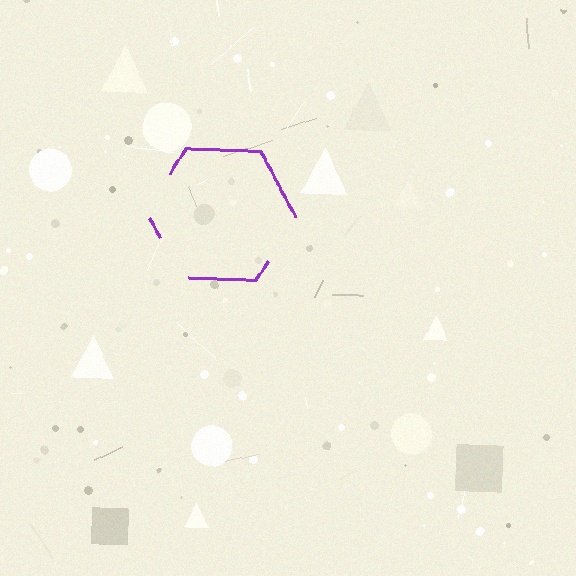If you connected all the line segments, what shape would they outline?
They would outline a hexagon.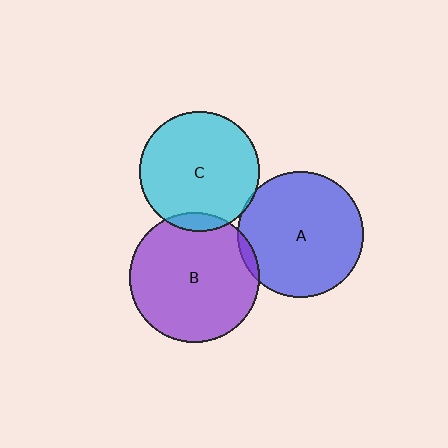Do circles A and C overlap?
Yes.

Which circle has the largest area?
Circle B (purple).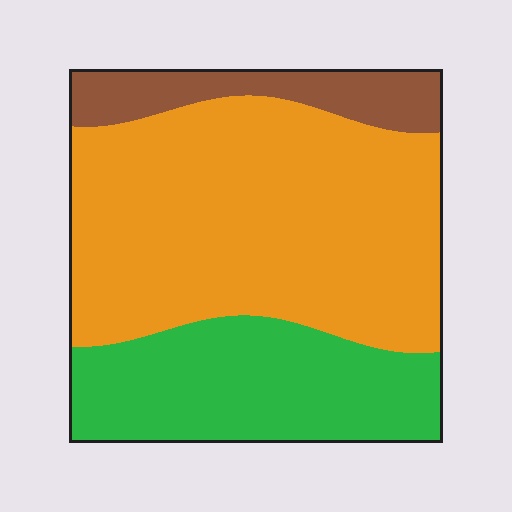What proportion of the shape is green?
Green takes up between a quarter and a half of the shape.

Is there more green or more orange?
Orange.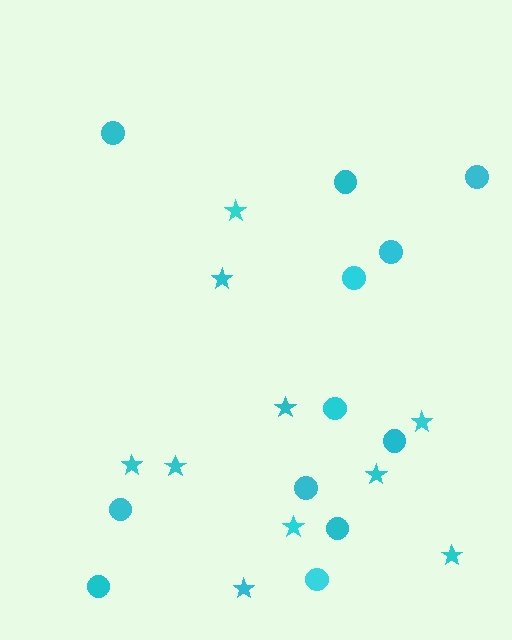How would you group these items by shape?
There are 2 groups: one group of circles (12) and one group of stars (10).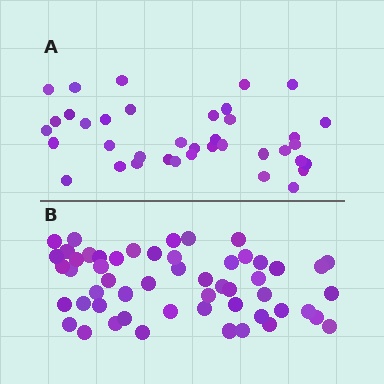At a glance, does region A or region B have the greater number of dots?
Region B (the bottom region) has more dots.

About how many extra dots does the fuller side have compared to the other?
Region B has approximately 15 more dots than region A.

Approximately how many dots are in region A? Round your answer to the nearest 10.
About 40 dots. (The exact count is 38, which rounds to 40.)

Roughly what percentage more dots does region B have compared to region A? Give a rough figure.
About 40% more.